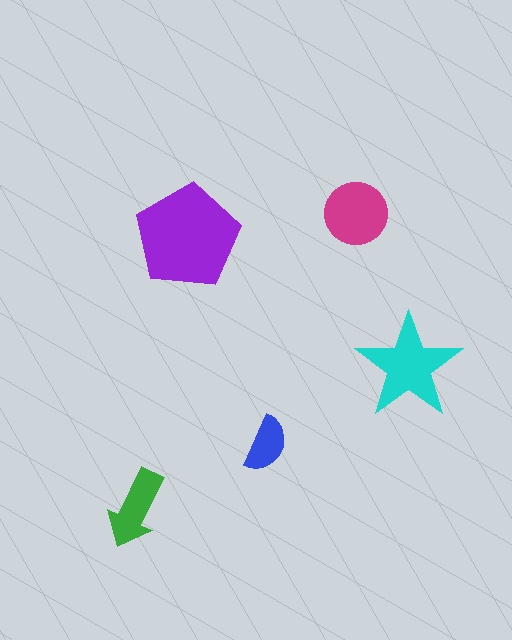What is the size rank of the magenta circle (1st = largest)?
3rd.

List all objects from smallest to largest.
The blue semicircle, the green arrow, the magenta circle, the cyan star, the purple pentagon.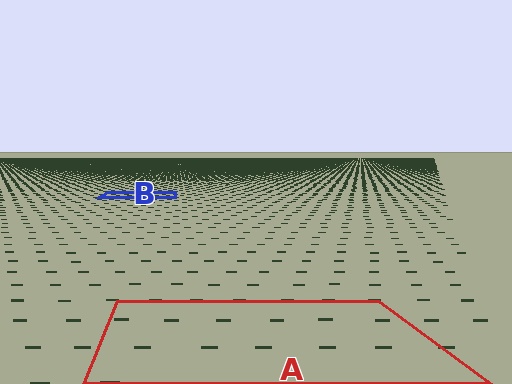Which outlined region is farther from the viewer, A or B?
Region B is farther from the viewer — the texture elements inside it appear smaller and more densely packed.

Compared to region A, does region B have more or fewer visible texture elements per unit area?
Region B has more texture elements per unit area — they are packed more densely because it is farther away.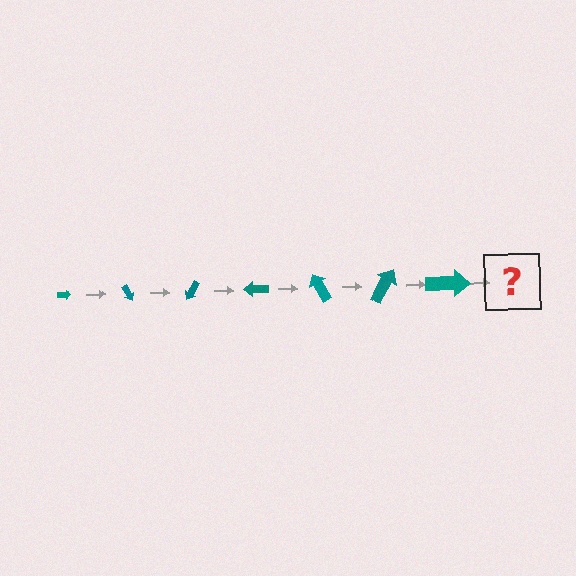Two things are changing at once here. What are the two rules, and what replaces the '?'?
The two rules are that the arrow grows larger each step and it rotates 60 degrees each step. The '?' should be an arrow, larger than the previous one and rotated 420 degrees from the start.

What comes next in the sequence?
The next element should be an arrow, larger than the previous one and rotated 420 degrees from the start.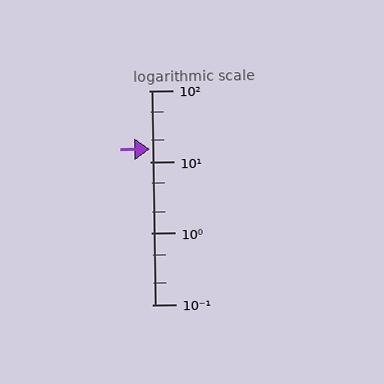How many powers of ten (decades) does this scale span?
The scale spans 3 decades, from 0.1 to 100.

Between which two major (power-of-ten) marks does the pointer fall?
The pointer is between 10 and 100.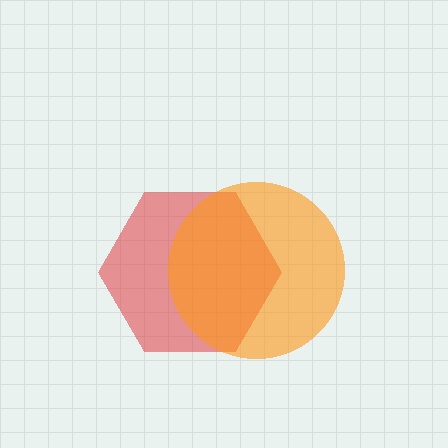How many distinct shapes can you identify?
There are 2 distinct shapes: a red hexagon, an orange circle.